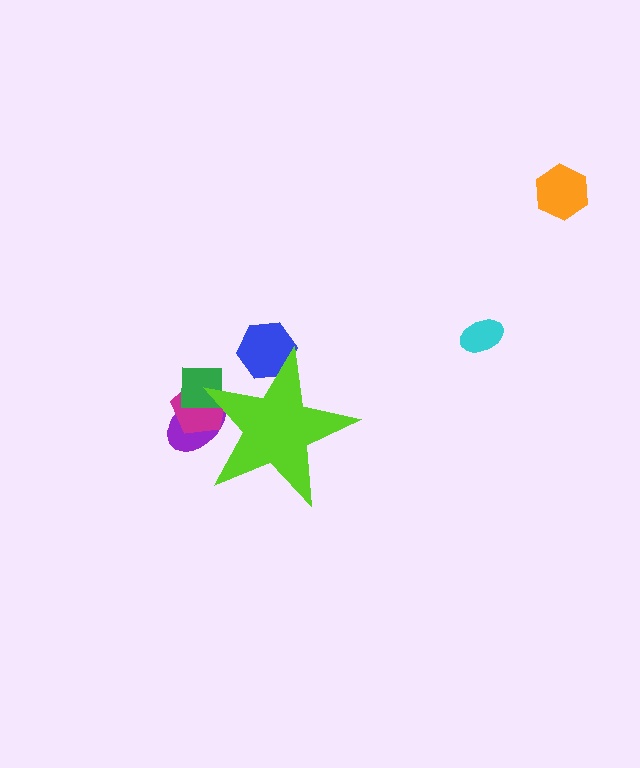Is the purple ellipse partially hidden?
Yes, the purple ellipse is partially hidden behind the lime star.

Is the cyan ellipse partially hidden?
No, the cyan ellipse is fully visible.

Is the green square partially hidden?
Yes, the green square is partially hidden behind the lime star.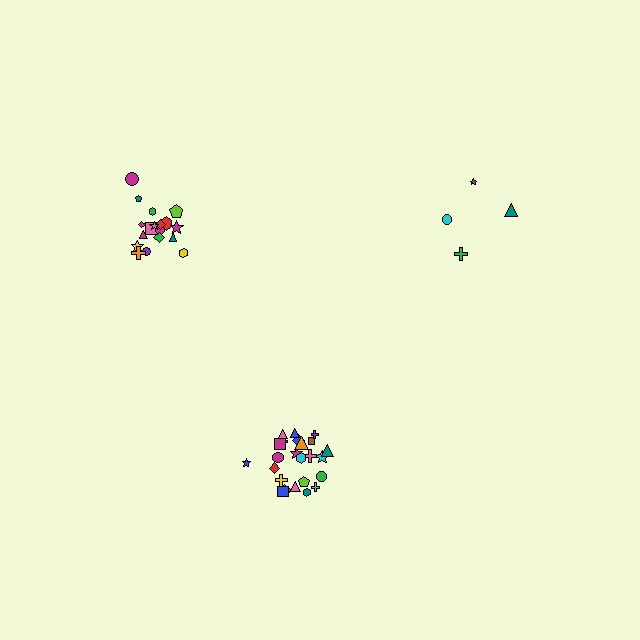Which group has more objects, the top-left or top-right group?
The top-left group.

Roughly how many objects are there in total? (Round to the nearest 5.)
Roughly 45 objects in total.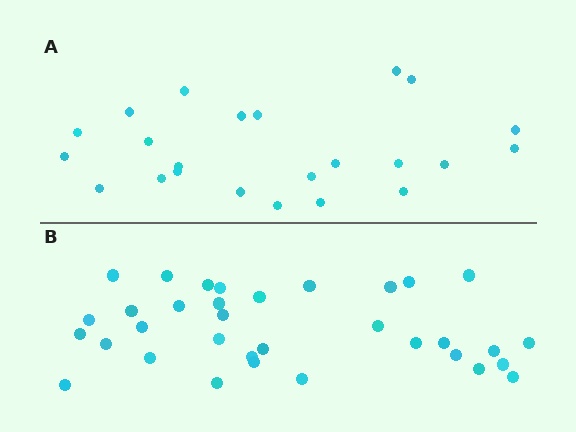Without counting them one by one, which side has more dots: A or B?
Region B (the bottom region) has more dots.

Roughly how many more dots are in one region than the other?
Region B has roughly 12 or so more dots than region A.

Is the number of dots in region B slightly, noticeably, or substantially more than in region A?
Region B has substantially more. The ratio is roughly 1.5 to 1.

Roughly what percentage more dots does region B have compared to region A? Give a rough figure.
About 50% more.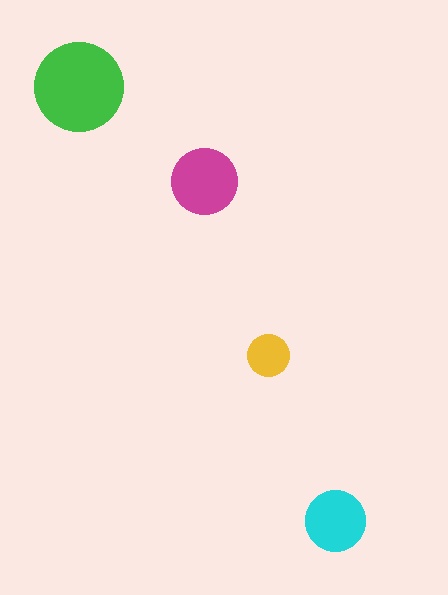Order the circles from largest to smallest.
the green one, the magenta one, the cyan one, the yellow one.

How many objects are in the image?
There are 4 objects in the image.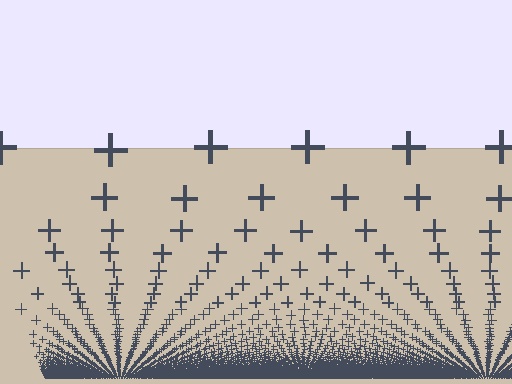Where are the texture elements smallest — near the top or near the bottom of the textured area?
Near the bottom.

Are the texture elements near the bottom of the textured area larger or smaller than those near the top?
Smaller. The gradient is inverted — elements near the bottom are smaller and denser.